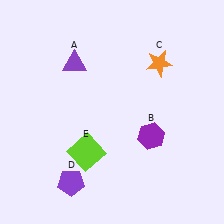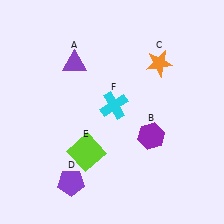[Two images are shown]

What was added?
A cyan cross (F) was added in Image 2.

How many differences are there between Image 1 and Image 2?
There is 1 difference between the two images.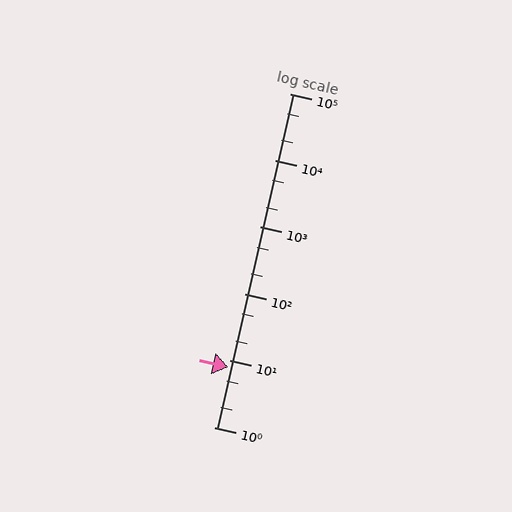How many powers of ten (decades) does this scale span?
The scale spans 5 decades, from 1 to 100000.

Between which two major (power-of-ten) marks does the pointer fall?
The pointer is between 1 and 10.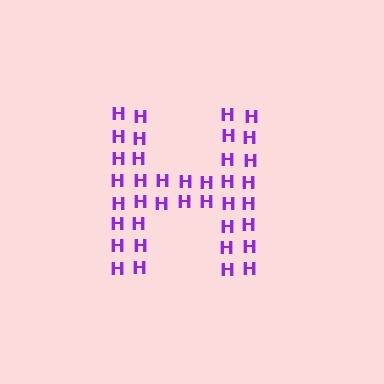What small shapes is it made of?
It is made of small letter H's.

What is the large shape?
The large shape is the letter H.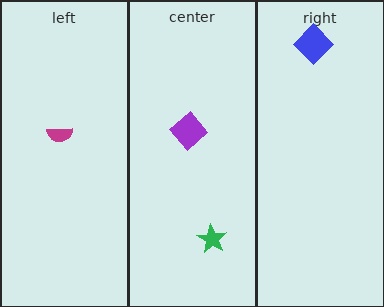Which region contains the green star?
The center region.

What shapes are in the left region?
The magenta semicircle.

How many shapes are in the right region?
1.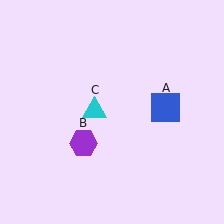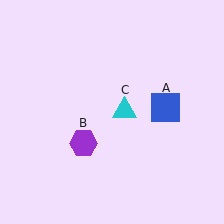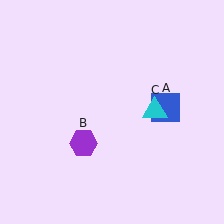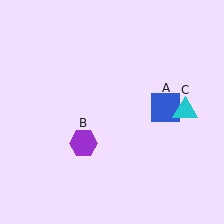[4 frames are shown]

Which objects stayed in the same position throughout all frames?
Blue square (object A) and purple hexagon (object B) remained stationary.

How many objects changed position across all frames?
1 object changed position: cyan triangle (object C).